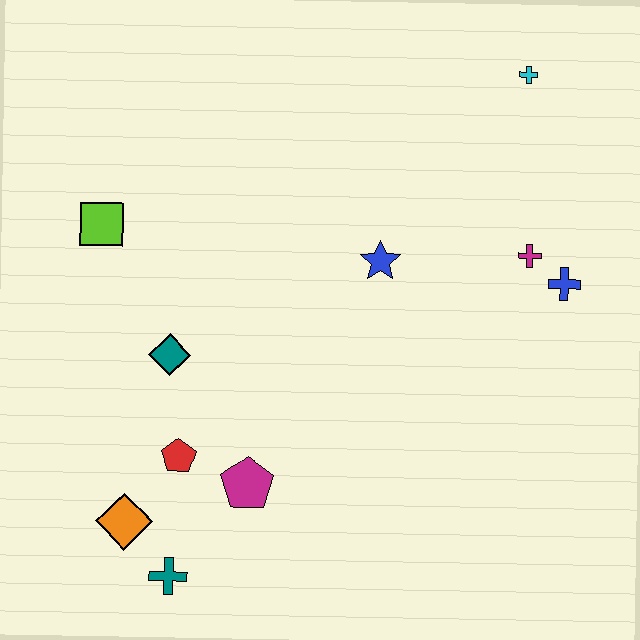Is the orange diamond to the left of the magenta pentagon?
Yes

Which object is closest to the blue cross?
The magenta cross is closest to the blue cross.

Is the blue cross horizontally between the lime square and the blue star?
No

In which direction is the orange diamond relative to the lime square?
The orange diamond is below the lime square.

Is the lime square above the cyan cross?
No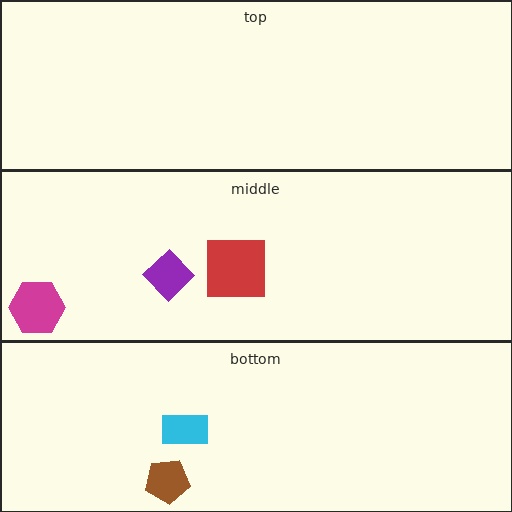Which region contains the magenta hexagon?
The middle region.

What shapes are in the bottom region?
The brown pentagon, the cyan rectangle.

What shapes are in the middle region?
The red square, the purple diamond, the magenta hexagon.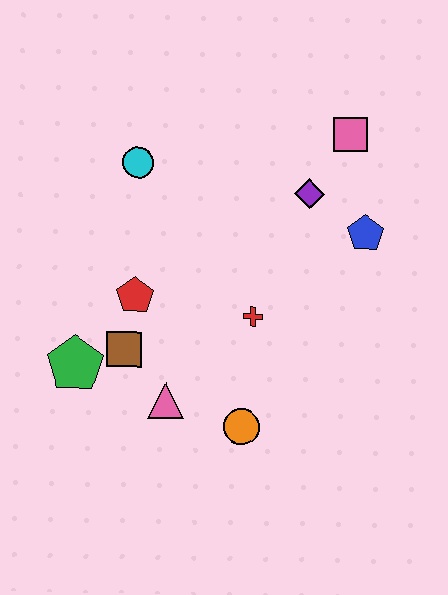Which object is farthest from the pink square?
The green pentagon is farthest from the pink square.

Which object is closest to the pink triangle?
The brown square is closest to the pink triangle.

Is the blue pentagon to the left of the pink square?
No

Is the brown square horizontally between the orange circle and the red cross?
No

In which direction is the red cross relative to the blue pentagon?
The red cross is to the left of the blue pentagon.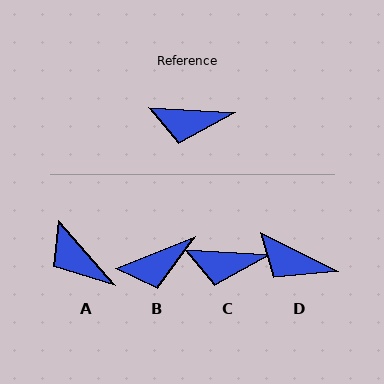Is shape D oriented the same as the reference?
No, it is off by about 23 degrees.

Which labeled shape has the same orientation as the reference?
C.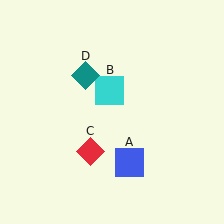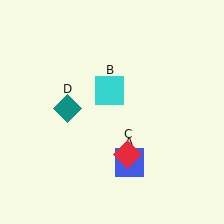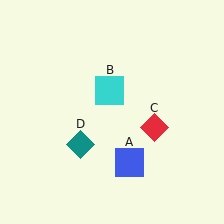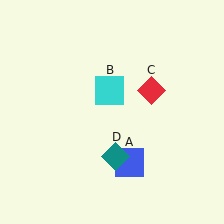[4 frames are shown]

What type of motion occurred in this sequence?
The red diamond (object C), teal diamond (object D) rotated counterclockwise around the center of the scene.